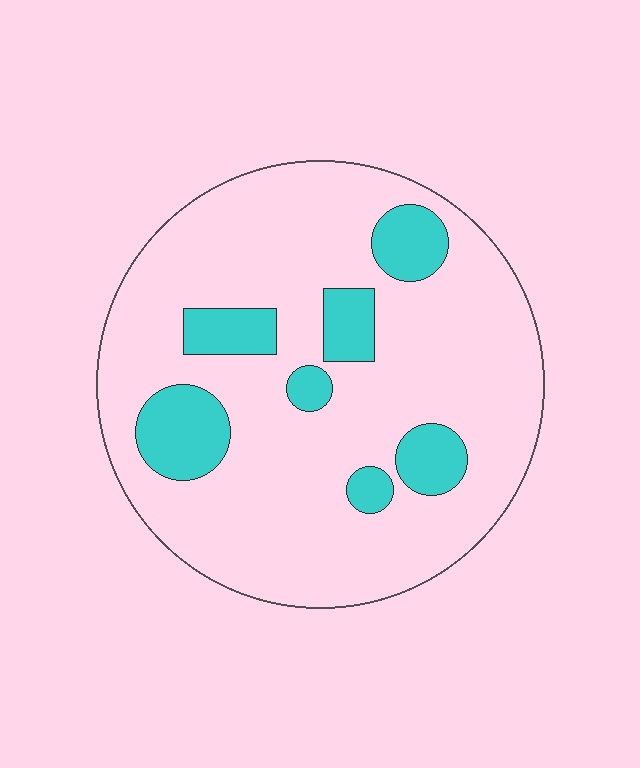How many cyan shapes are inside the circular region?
7.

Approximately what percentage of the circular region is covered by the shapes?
Approximately 20%.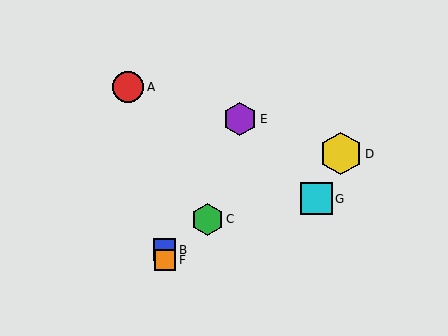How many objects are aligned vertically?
2 objects (B, F) are aligned vertically.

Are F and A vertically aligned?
No, F is at x≈165 and A is at x≈128.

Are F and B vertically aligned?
Yes, both are at x≈165.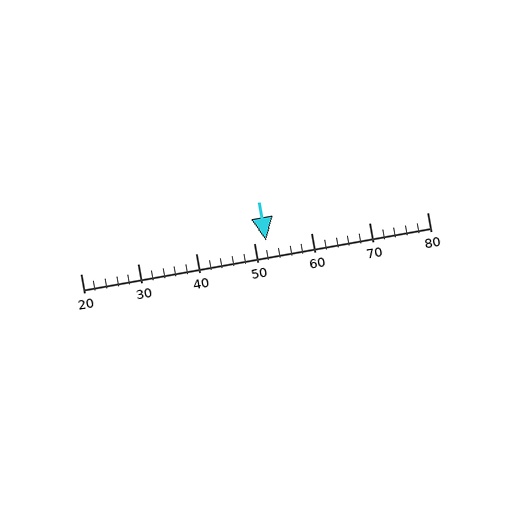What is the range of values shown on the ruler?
The ruler shows values from 20 to 80.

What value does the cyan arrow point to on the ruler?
The cyan arrow points to approximately 52.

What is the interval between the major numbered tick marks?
The major tick marks are spaced 10 units apart.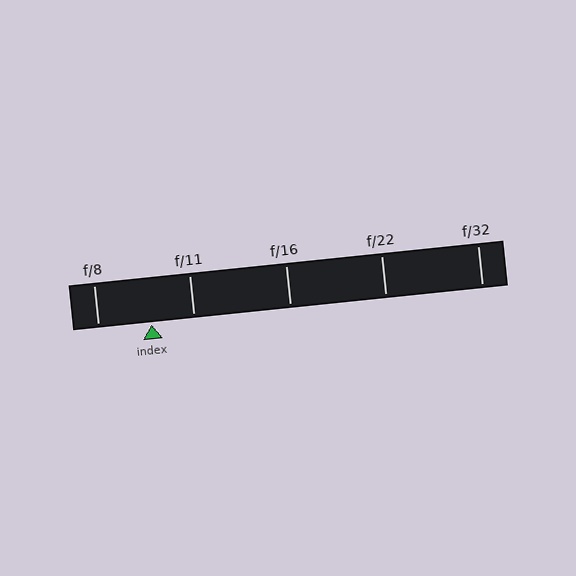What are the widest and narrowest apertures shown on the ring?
The widest aperture shown is f/8 and the narrowest is f/32.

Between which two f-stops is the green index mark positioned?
The index mark is between f/8 and f/11.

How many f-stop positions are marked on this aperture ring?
There are 5 f-stop positions marked.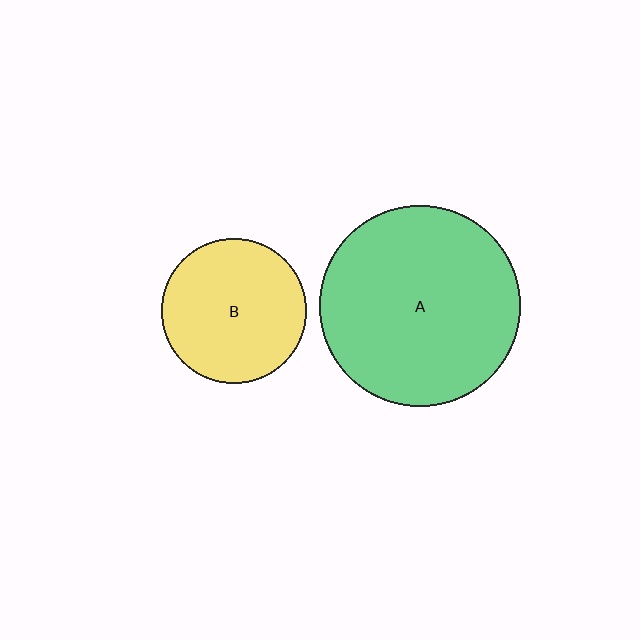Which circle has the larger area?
Circle A (green).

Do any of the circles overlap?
No, none of the circles overlap.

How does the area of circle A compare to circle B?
Approximately 1.9 times.